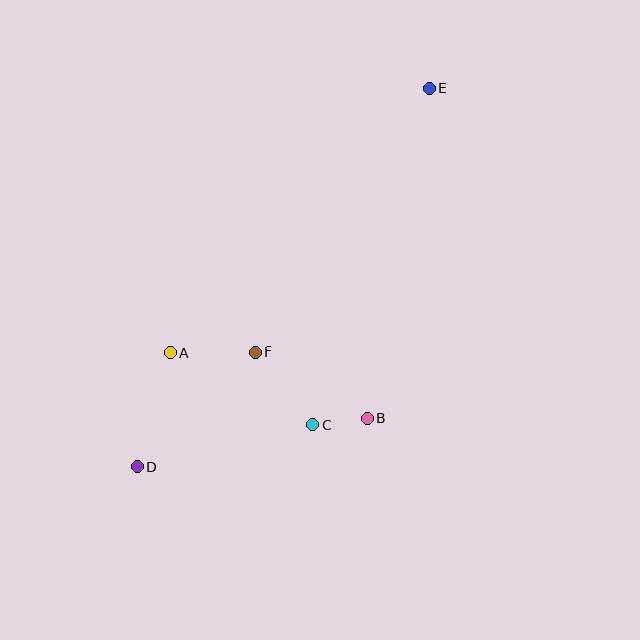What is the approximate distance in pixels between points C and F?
The distance between C and F is approximately 93 pixels.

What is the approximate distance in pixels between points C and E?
The distance between C and E is approximately 356 pixels.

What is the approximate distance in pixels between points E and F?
The distance between E and F is approximately 316 pixels.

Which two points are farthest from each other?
Points D and E are farthest from each other.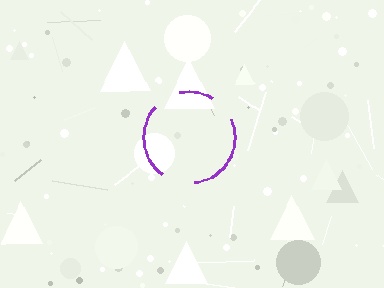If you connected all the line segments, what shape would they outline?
They would outline a circle.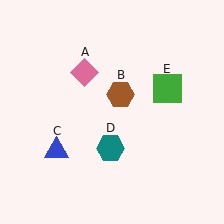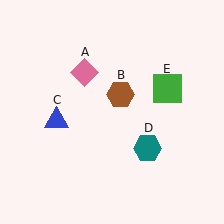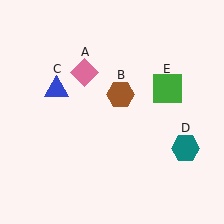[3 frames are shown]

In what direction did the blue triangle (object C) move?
The blue triangle (object C) moved up.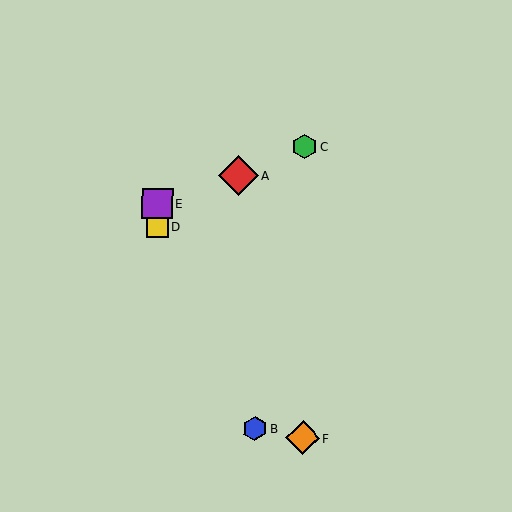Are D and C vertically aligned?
No, D is at x≈157 and C is at x≈304.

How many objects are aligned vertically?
2 objects (D, E) are aligned vertically.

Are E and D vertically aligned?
Yes, both are at x≈158.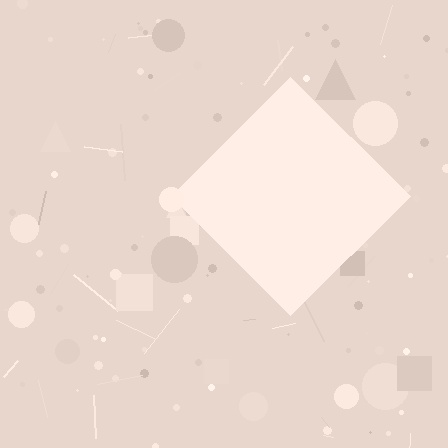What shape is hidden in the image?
A diamond is hidden in the image.